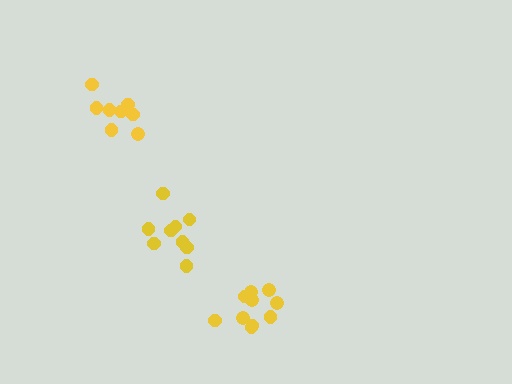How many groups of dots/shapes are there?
There are 3 groups.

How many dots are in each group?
Group 1: 10 dots, Group 2: 9 dots, Group 3: 8 dots (27 total).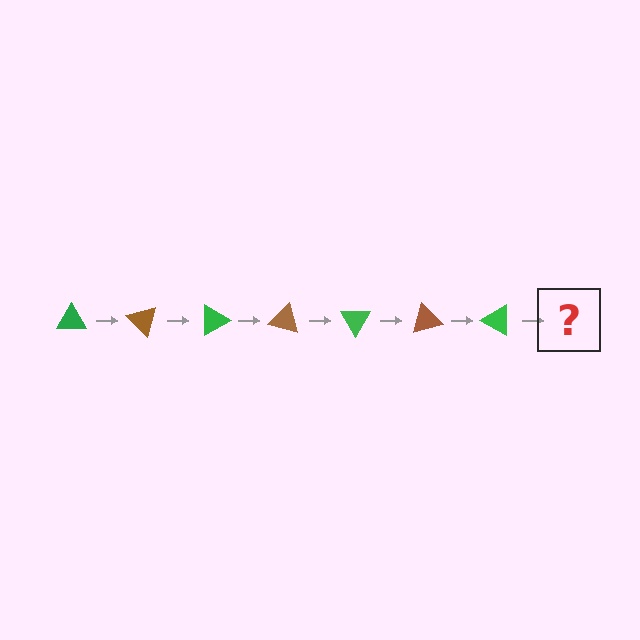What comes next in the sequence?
The next element should be a brown triangle, rotated 315 degrees from the start.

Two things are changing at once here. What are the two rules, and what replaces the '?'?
The two rules are that it rotates 45 degrees each step and the color cycles through green and brown. The '?' should be a brown triangle, rotated 315 degrees from the start.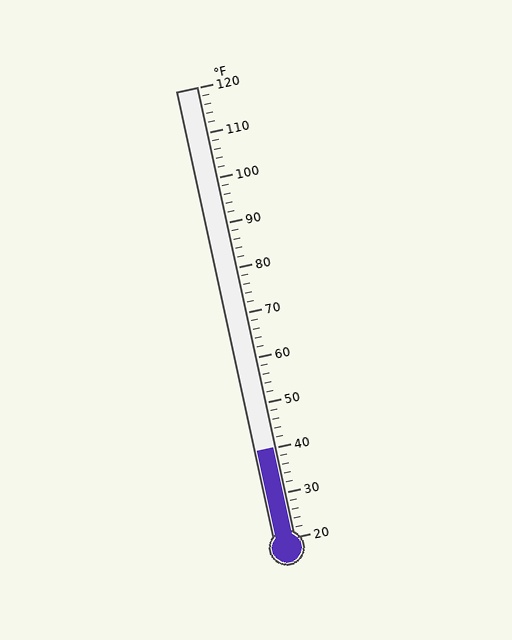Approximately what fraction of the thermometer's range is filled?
The thermometer is filled to approximately 20% of its range.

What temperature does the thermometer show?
The thermometer shows approximately 40°F.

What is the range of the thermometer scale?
The thermometer scale ranges from 20°F to 120°F.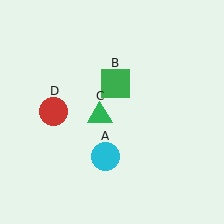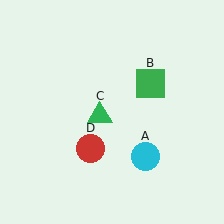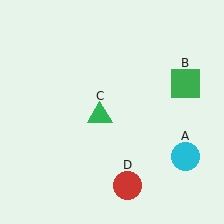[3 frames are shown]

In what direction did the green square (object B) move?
The green square (object B) moved right.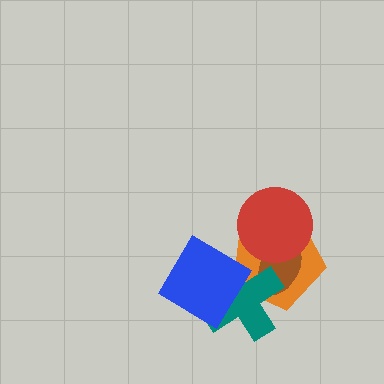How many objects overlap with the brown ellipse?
3 objects overlap with the brown ellipse.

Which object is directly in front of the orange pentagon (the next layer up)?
The brown ellipse is directly in front of the orange pentagon.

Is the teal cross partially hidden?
Yes, it is partially covered by another shape.